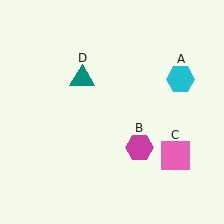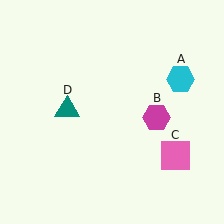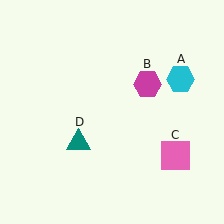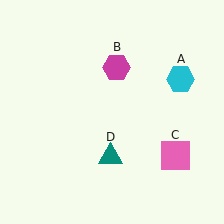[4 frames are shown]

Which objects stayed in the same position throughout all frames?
Cyan hexagon (object A) and pink square (object C) remained stationary.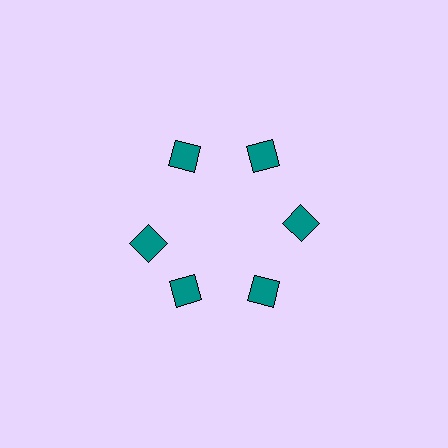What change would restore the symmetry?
The symmetry would be restored by rotating it back into even spacing with its neighbors so that all 6 squares sit at equal angles and equal distance from the center.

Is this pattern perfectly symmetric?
No. The 6 teal squares are arranged in a ring, but one element near the 9 o'clock position is rotated out of alignment along the ring, breaking the 6-fold rotational symmetry.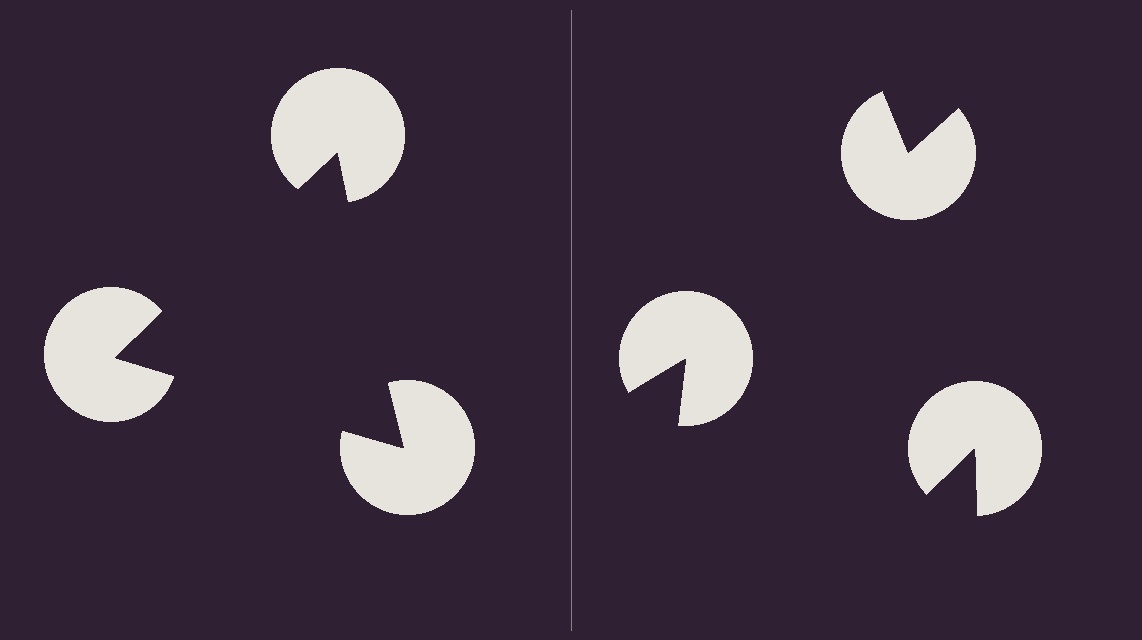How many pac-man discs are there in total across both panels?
6 — 3 on each side.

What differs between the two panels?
The pac-man discs are positioned identically on both sides; only the wedge orientations differ. On the left they align to a triangle; on the right they are misaligned.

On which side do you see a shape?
An illusory triangle appears on the left side. On the right side the wedge cuts are rotated, so no coherent shape forms.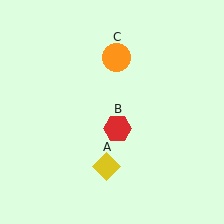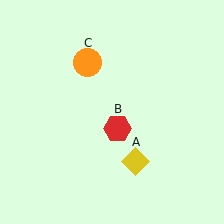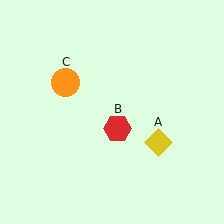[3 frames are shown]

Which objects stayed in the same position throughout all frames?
Red hexagon (object B) remained stationary.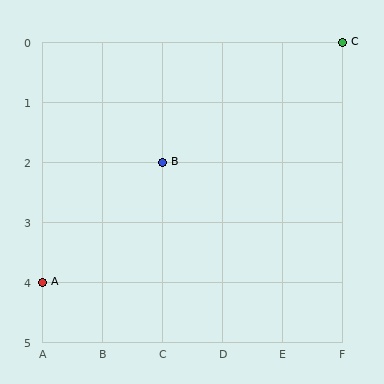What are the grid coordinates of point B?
Point B is at grid coordinates (C, 2).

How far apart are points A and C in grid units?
Points A and C are 5 columns and 4 rows apart (about 6.4 grid units diagonally).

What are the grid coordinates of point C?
Point C is at grid coordinates (F, 0).